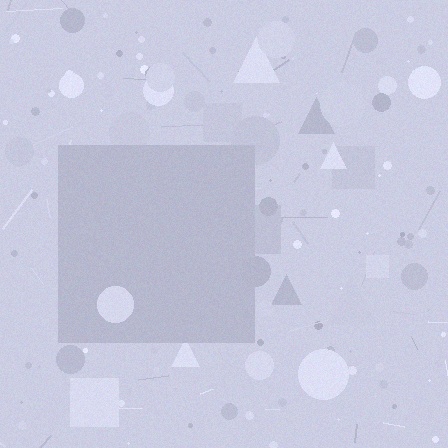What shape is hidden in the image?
A square is hidden in the image.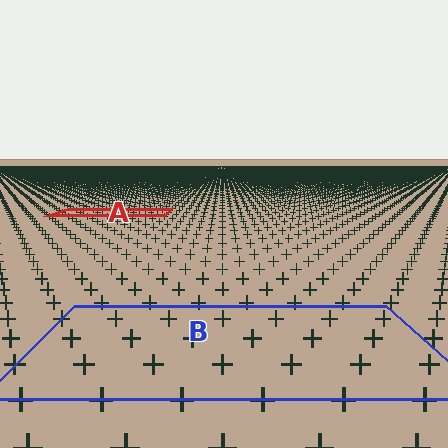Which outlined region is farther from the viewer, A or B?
Region A is farther from the viewer — the texture elements inside it appear smaller and more densely packed.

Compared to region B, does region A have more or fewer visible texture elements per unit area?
Region A has more texture elements per unit area — they are packed more densely because it is farther away.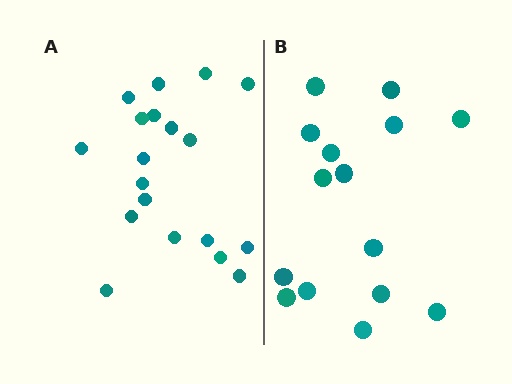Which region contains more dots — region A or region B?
Region A (the left region) has more dots.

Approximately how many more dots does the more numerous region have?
Region A has about 4 more dots than region B.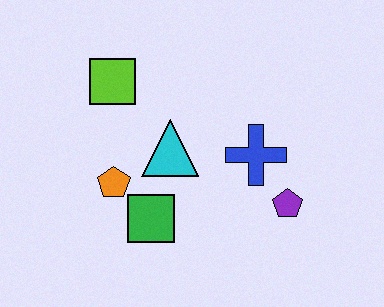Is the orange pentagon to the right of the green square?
No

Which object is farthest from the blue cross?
The lime square is farthest from the blue cross.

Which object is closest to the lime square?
The cyan triangle is closest to the lime square.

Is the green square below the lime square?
Yes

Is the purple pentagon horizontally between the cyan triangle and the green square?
No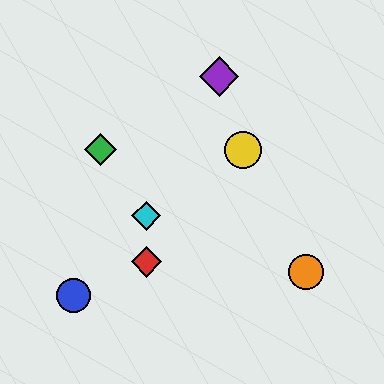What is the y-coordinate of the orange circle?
The orange circle is at y≈272.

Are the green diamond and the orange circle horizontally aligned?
No, the green diamond is at y≈150 and the orange circle is at y≈272.